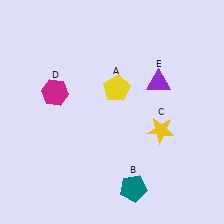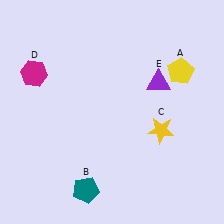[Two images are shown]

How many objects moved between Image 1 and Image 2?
3 objects moved between the two images.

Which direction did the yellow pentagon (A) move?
The yellow pentagon (A) moved right.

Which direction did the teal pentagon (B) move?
The teal pentagon (B) moved left.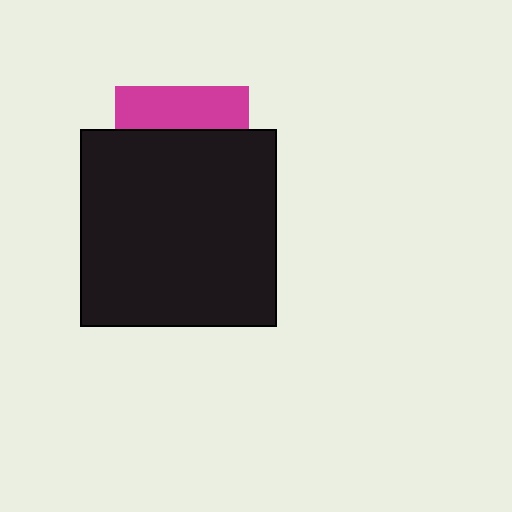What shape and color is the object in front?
The object in front is a black square.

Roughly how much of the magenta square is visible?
A small part of it is visible (roughly 33%).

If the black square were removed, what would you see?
You would see the complete magenta square.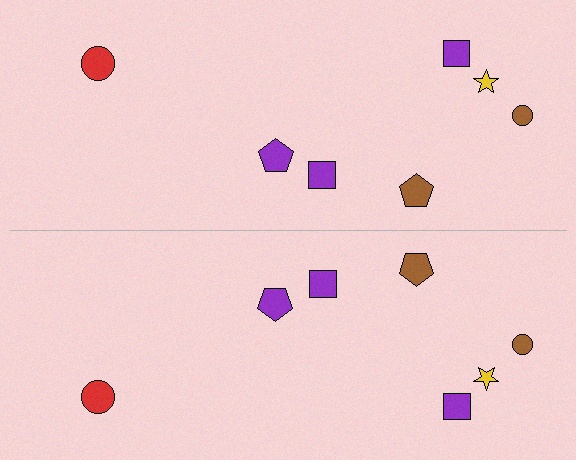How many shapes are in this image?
There are 14 shapes in this image.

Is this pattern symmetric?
Yes, this pattern has bilateral (reflection) symmetry.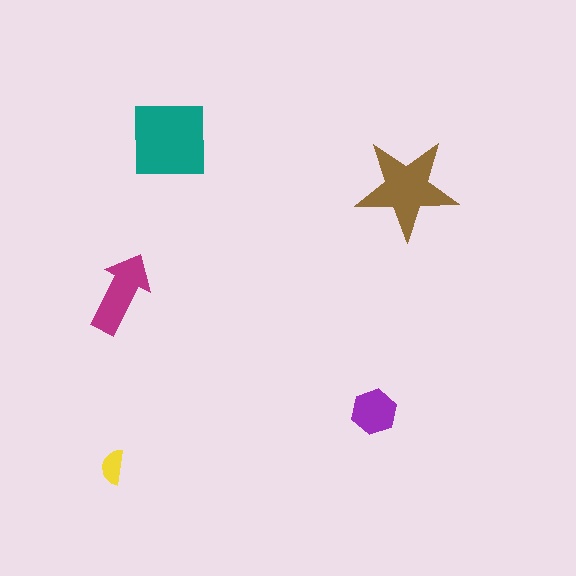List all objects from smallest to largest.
The yellow semicircle, the purple hexagon, the magenta arrow, the brown star, the teal square.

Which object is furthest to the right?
The brown star is rightmost.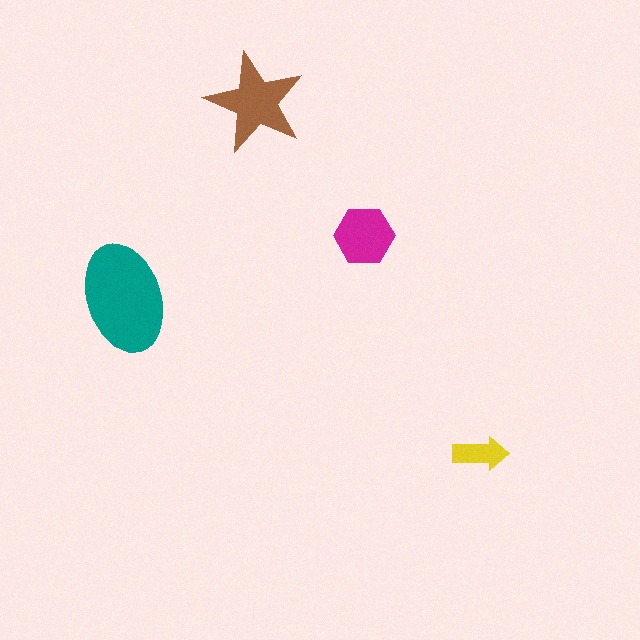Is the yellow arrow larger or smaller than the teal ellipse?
Smaller.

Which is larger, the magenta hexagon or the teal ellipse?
The teal ellipse.